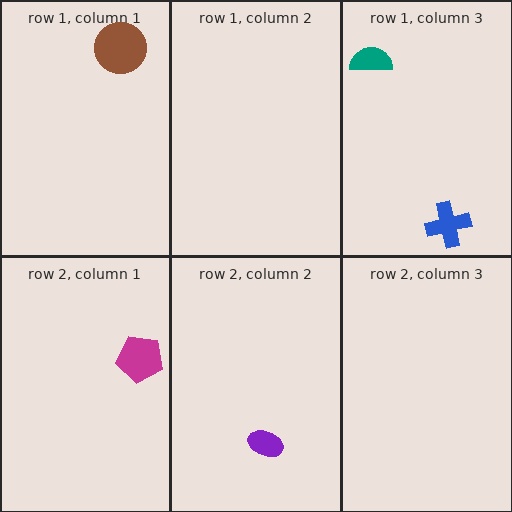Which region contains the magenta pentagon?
The row 2, column 1 region.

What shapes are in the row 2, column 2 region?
The purple ellipse.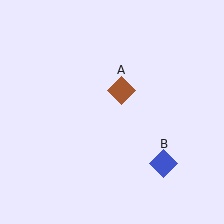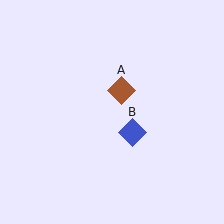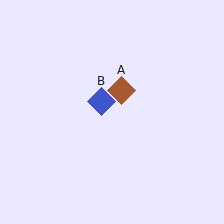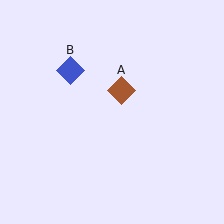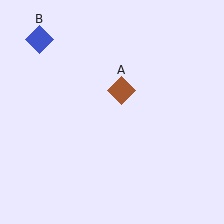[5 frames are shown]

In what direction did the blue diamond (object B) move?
The blue diamond (object B) moved up and to the left.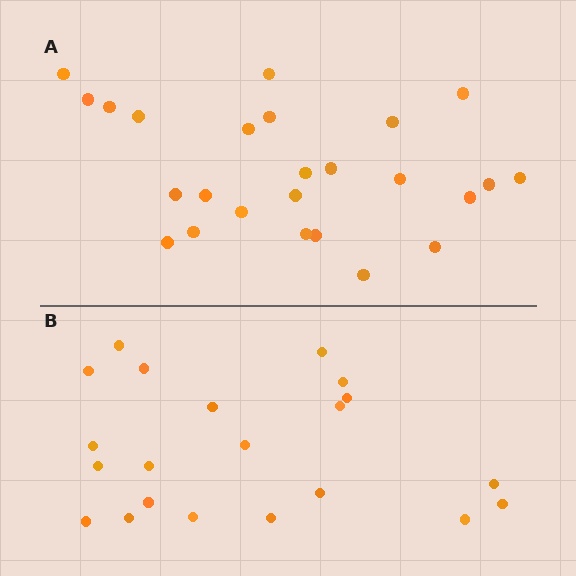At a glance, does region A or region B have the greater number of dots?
Region A (the top region) has more dots.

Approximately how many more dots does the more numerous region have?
Region A has about 4 more dots than region B.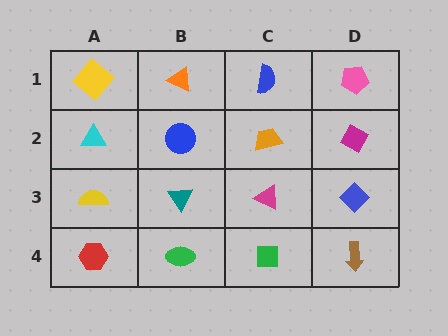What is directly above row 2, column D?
A pink pentagon.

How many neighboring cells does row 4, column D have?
2.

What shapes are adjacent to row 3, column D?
A magenta diamond (row 2, column D), a brown arrow (row 4, column D), a magenta triangle (row 3, column C).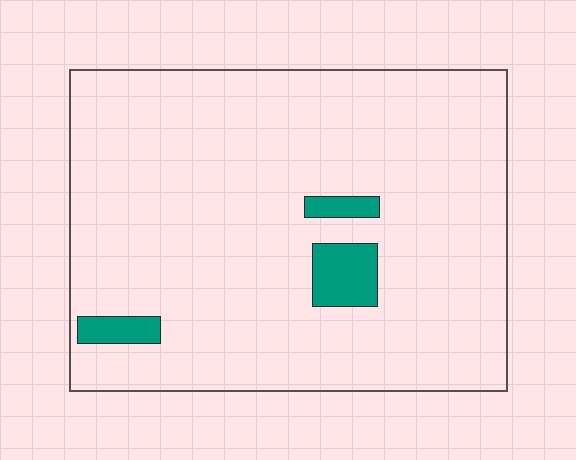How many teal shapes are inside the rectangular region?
3.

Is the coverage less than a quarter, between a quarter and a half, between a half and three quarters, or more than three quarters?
Less than a quarter.